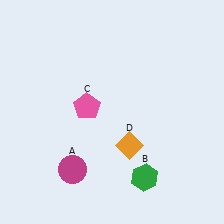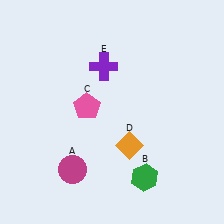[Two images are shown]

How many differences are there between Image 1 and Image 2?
There is 1 difference between the two images.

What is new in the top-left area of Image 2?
A purple cross (E) was added in the top-left area of Image 2.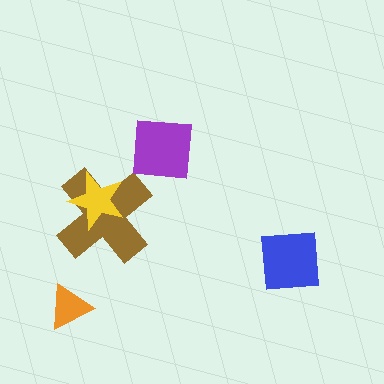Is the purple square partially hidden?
No, no other shape covers it.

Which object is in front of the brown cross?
The yellow star is in front of the brown cross.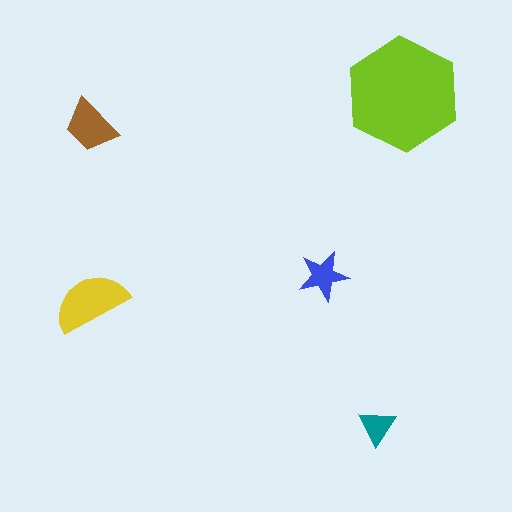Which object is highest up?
The lime hexagon is topmost.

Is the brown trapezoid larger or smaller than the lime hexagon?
Smaller.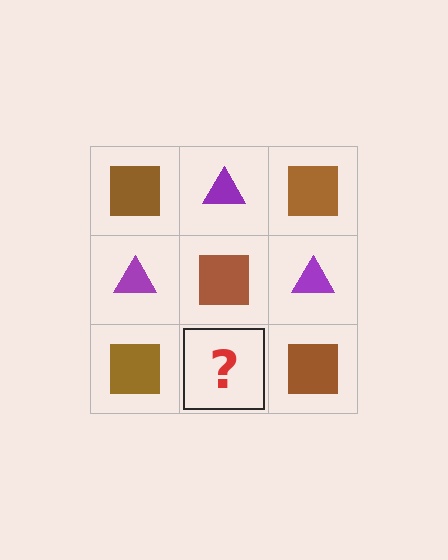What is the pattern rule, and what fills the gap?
The rule is that it alternates brown square and purple triangle in a checkerboard pattern. The gap should be filled with a purple triangle.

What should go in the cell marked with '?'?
The missing cell should contain a purple triangle.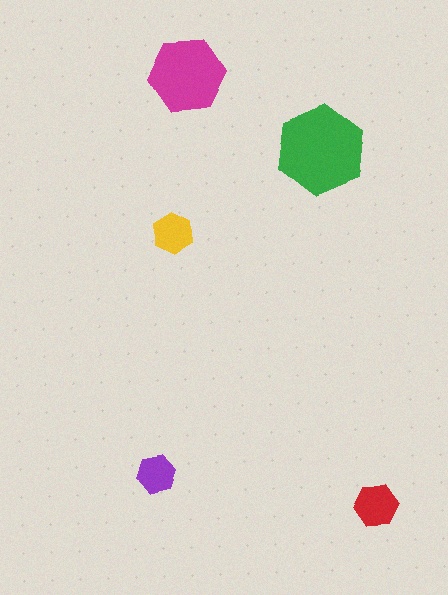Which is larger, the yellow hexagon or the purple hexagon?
The yellow one.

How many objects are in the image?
There are 5 objects in the image.